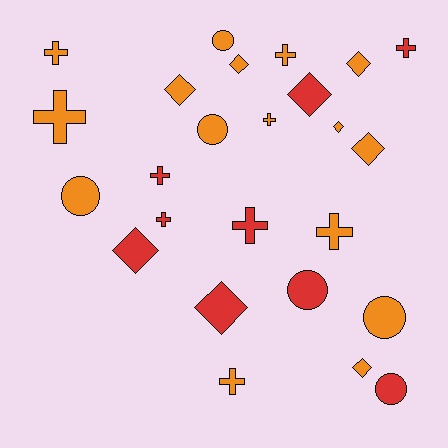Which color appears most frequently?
Orange, with 16 objects.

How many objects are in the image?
There are 25 objects.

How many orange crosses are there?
There are 6 orange crosses.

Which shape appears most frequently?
Cross, with 10 objects.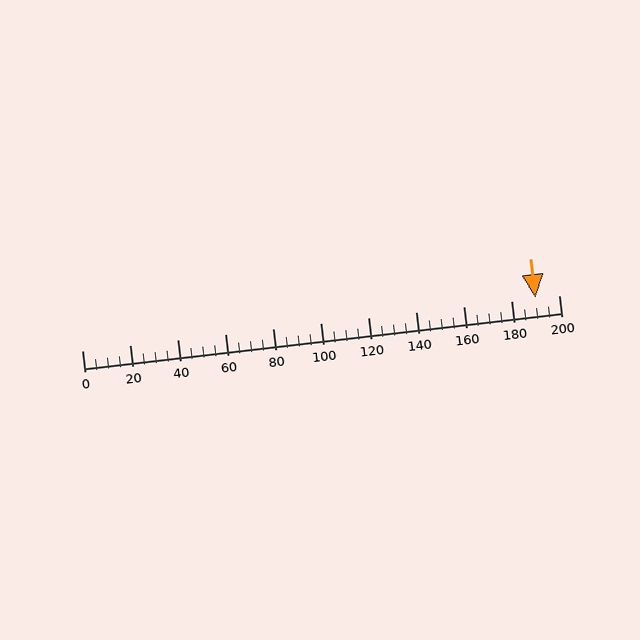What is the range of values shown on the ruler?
The ruler shows values from 0 to 200.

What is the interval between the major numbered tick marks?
The major tick marks are spaced 20 units apart.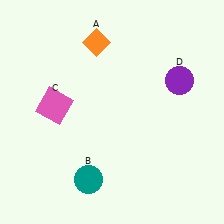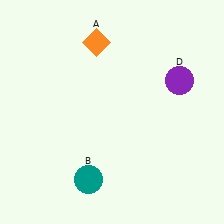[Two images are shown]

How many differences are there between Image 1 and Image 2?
There is 1 difference between the two images.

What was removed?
The pink square (C) was removed in Image 2.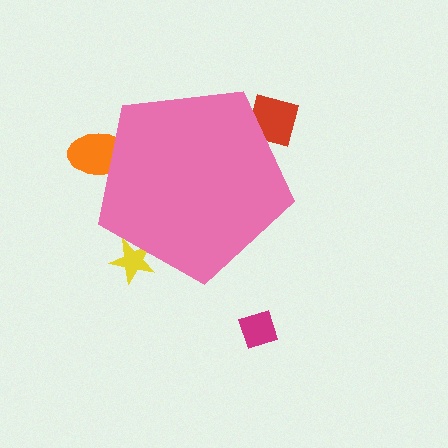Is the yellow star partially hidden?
Yes, the yellow star is partially hidden behind the pink pentagon.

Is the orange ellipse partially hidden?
Yes, the orange ellipse is partially hidden behind the pink pentagon.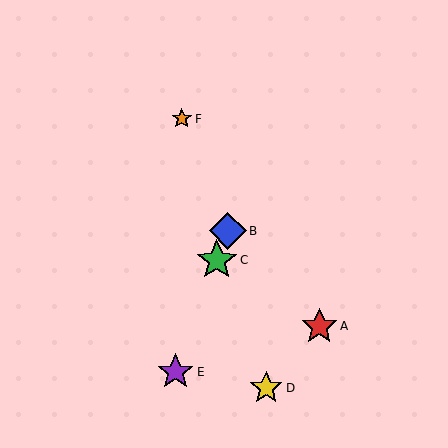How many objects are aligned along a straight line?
3 objects (B, C, E) are aligned along a straight line.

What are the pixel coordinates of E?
Object E is at (175, 372).